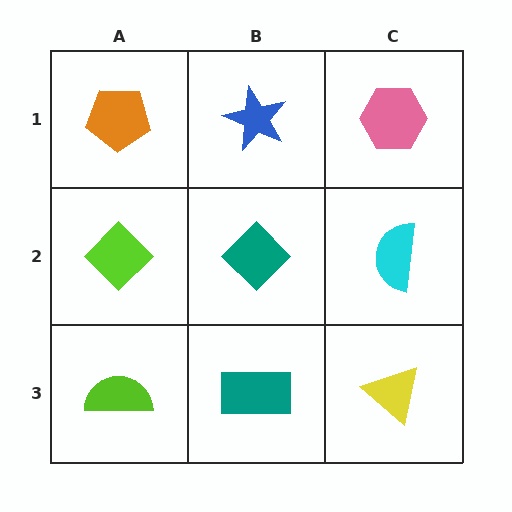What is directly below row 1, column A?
A lime diamond.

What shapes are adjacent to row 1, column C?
A cyan semicircle (row 2, column C), a blue star (row 1, column B).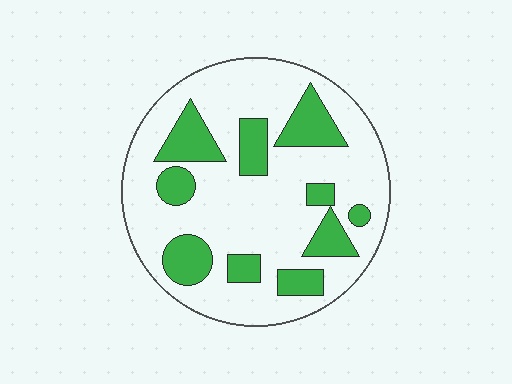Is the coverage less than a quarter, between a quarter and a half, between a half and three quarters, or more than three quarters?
Between a quarter and a half.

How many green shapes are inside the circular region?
10.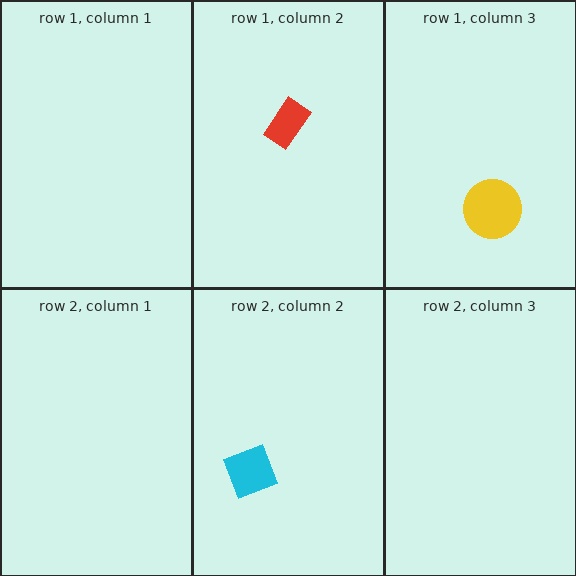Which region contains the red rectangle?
The row 1, column 2 region.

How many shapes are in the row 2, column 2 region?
1.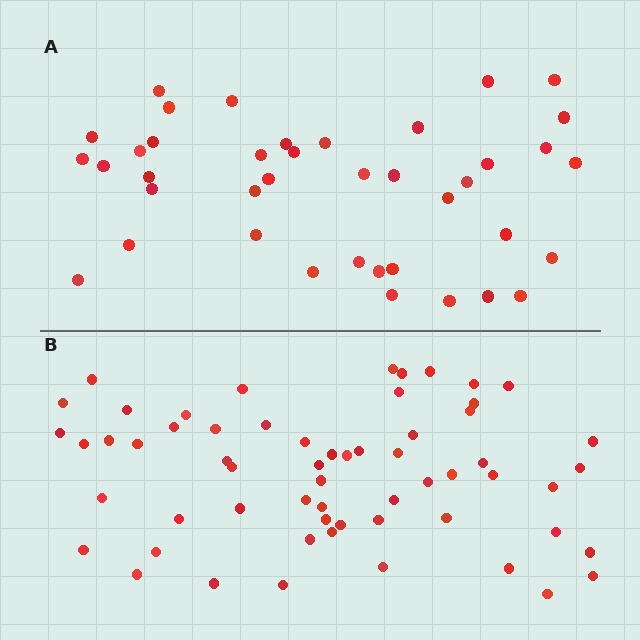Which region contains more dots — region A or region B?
Region B (the bottom region) has more dots.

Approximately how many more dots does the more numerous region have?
Region B has approximately 20 more dots than region A.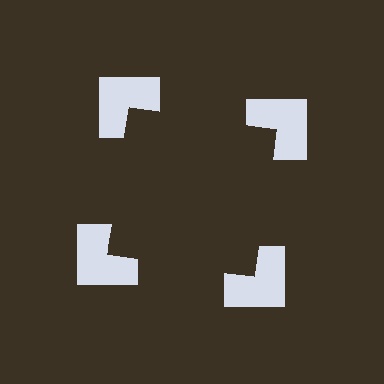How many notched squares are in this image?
There are 4 — one at each vertex of the illusory square.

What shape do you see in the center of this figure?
An illusory square — its edges are inferred from the aligned wedge cuts in the notched squares, not physically drawn.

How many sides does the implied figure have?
4 sides.